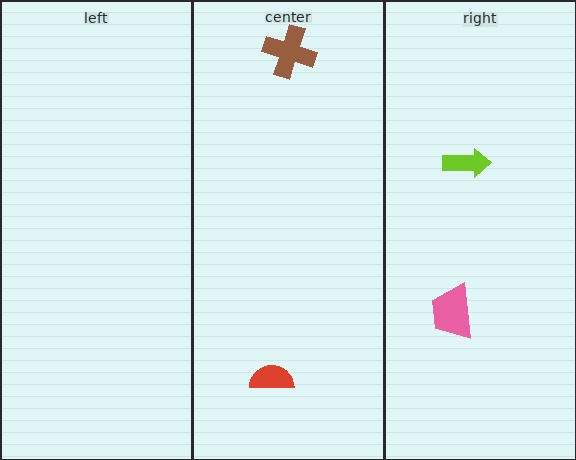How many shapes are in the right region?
2.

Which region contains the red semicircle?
The center region.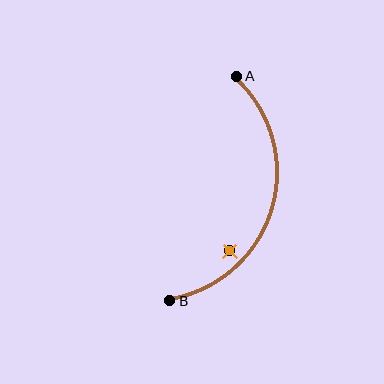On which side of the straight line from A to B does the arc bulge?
The arc bulges to the right of the straight line connecting A and B.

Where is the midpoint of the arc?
The arc midpoint is the point on the curve farthest from the straight line joining A and B. It sits to the right of that line.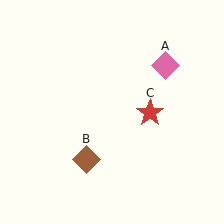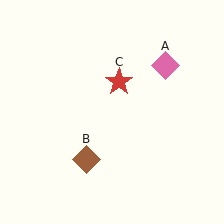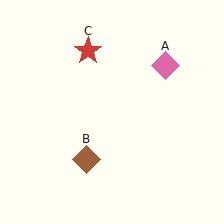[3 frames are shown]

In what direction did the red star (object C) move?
The red star (object C) moved up and to the left.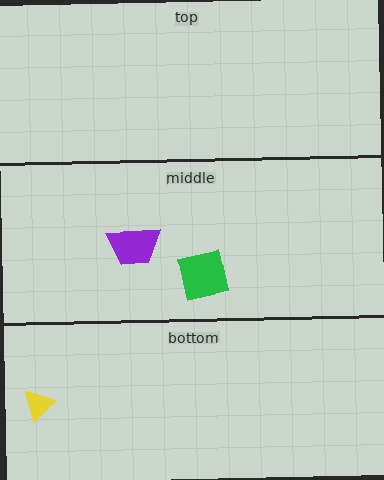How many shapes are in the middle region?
2.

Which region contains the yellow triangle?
The bottom region.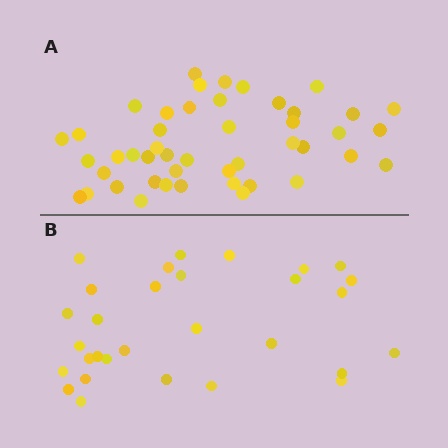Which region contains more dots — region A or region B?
Region A (the top region) has more dots.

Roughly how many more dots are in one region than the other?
Region A has approximately 15 more dots than region B.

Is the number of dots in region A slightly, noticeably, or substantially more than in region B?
Region A has substantially more. The ratio is roughly 1.5 to 1.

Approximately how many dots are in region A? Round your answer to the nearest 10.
About 50 dots. (The exact count is 46, which rounds to 50.)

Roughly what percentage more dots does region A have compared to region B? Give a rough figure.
About 55% more.